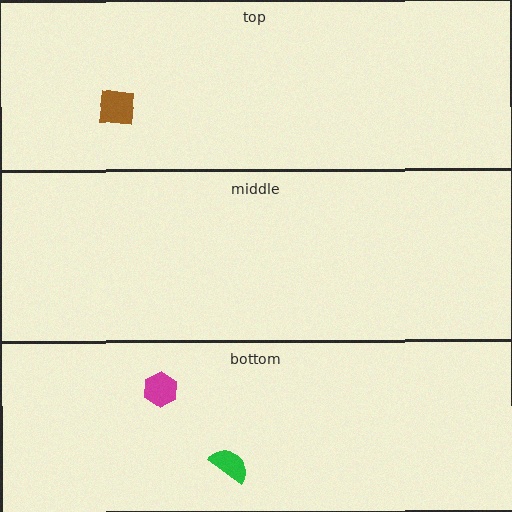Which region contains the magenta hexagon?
The bottom region.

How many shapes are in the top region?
1.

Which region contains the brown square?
The top region.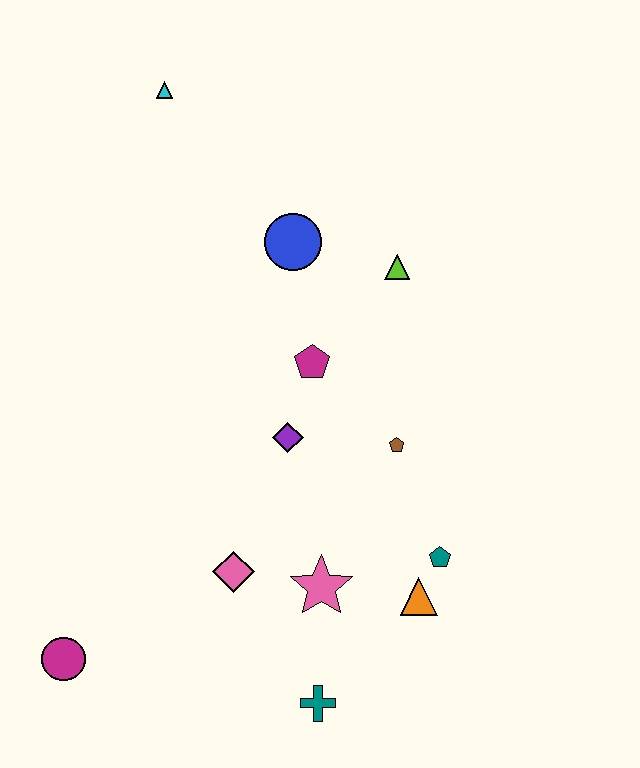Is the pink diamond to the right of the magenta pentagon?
No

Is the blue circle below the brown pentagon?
No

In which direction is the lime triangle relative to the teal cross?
The lime triangle is above the teal cross.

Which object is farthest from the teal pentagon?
The cyan triangle is farthest from the teal pentagon.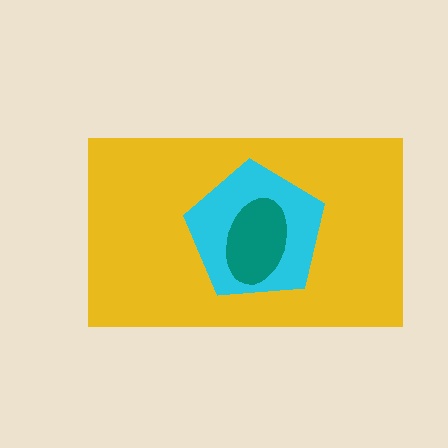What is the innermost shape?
The teal ellipse.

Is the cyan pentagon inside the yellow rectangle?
Yes.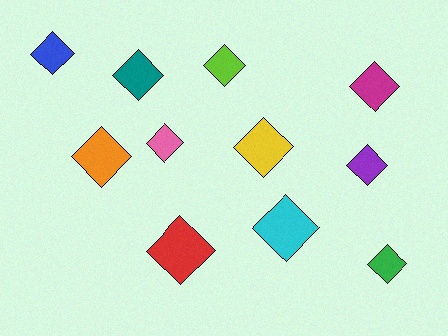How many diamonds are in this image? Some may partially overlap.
There are 11 diamonds.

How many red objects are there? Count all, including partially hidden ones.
There is 1 red object.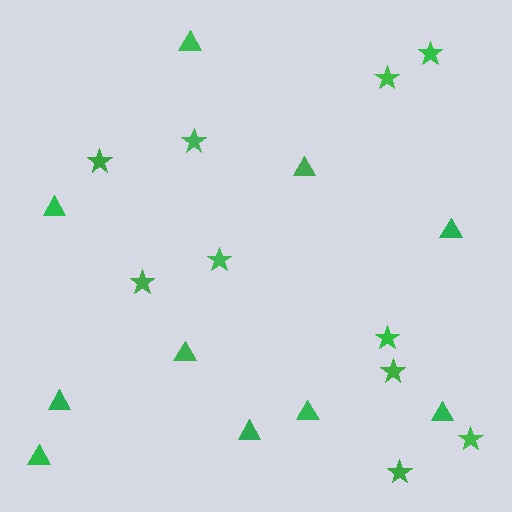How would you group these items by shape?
There are 2 groups: one group of stars (10) and one group of triangles (10).